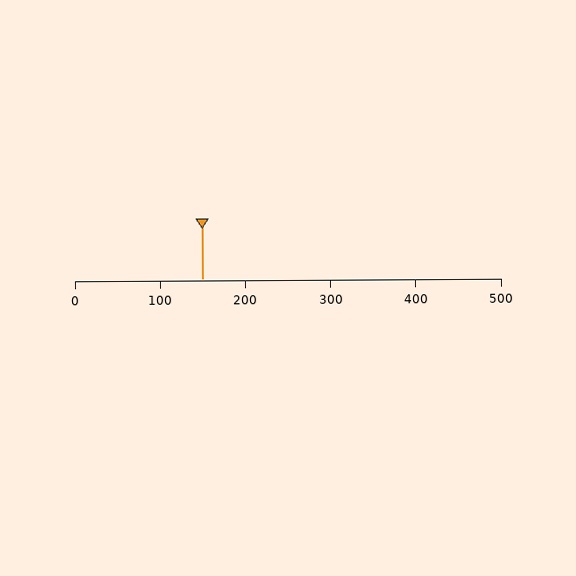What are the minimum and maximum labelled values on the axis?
The axis runs from 0 to 500.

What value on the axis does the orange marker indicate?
The marker indicates approximately 150.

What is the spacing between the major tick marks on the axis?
The major ticks are spaced 100 apart.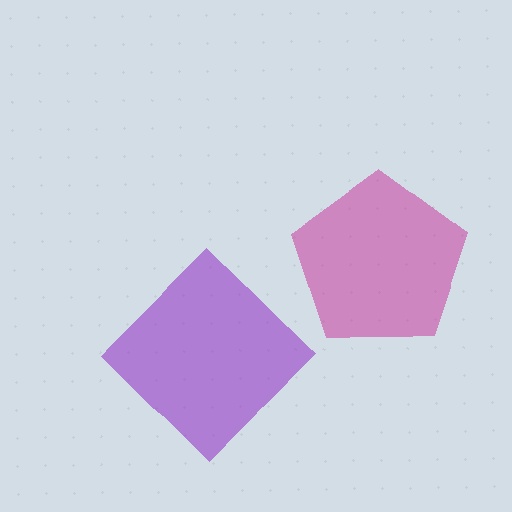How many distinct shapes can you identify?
There are 2 distinct shapes: a magenta pentagon, a purple diamond.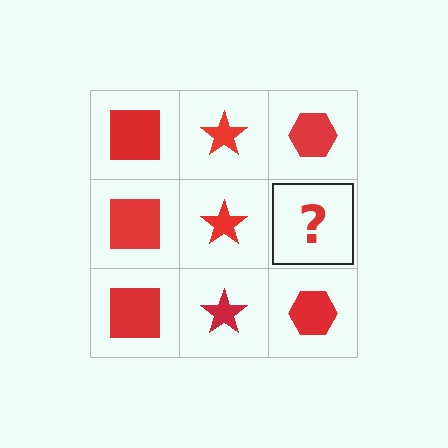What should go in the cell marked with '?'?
The missing cell should contain a red hexagon.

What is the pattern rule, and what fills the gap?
The rule is that each column has a consistent shape. The gap should be filled with a red hexagon.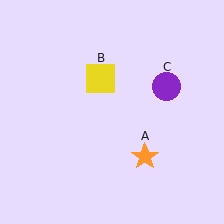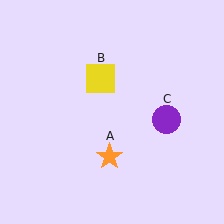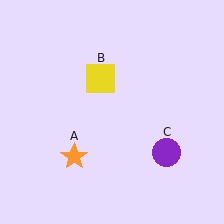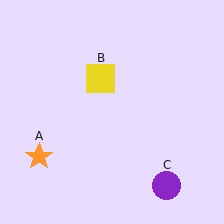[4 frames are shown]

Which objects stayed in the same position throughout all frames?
Yellow square (object B) remained stationary.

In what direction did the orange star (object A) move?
The orange star (object A) moved left.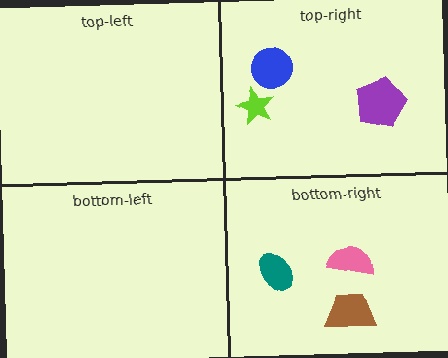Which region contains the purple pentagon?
The top-right region.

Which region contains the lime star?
The top-right region.